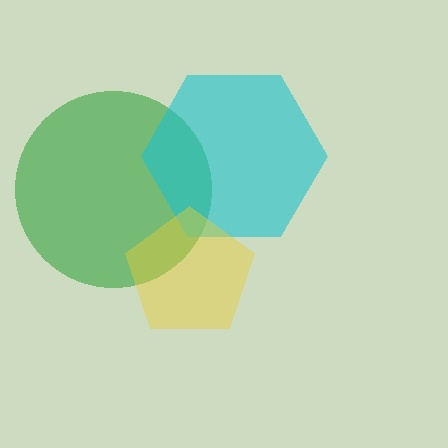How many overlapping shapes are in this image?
There are 3 overlapping shapes in the image.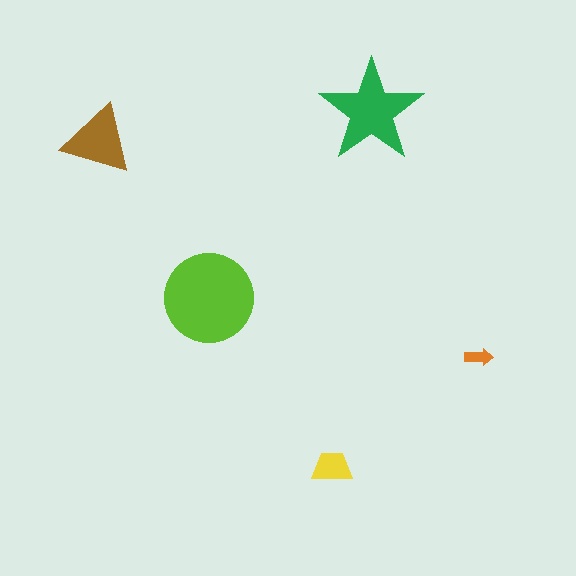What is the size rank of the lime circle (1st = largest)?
1st.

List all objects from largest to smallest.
The lime circle, the green star, the brown triangle, the yellow trapezoid, the orange arrow.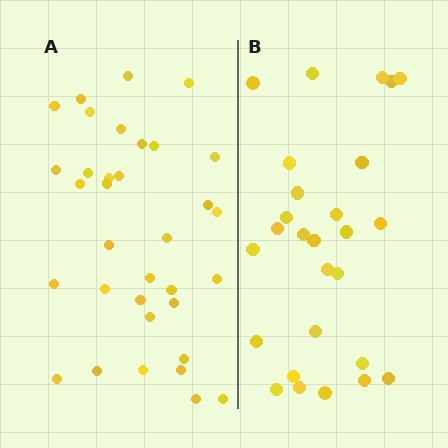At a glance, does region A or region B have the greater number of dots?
Region A (the left region) has more dots.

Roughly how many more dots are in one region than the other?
Region A has roughly 8 or so more dots than region B.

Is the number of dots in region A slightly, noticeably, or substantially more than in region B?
Region A has noticeably more, but not dramatically so. The ratio is roughly 1.3 to 1.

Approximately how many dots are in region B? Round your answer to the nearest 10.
About 30 dots. (The exact count is 27, which rounds to 30.)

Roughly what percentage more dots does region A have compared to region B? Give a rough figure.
About 25% more.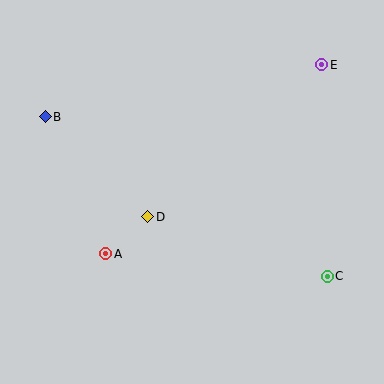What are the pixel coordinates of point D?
Point D is at (148, 217).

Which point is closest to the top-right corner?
Point E is closest to the top-right corner.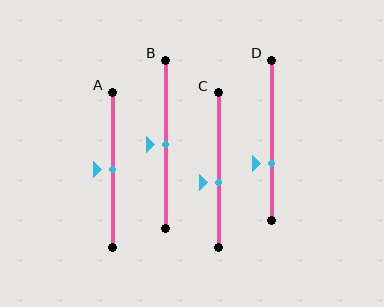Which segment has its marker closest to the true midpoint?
Segment A has its marker closest to the true midpoint.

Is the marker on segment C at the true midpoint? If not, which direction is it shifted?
No, the marker on segment C is shifted downward by about 8% of the segment length.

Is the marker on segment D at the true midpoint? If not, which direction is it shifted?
No, the marker on segment D is shifted downward by about 14% of the segment length.